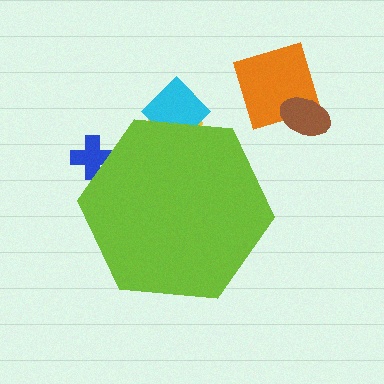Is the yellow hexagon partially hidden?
Yes, the yellow hexagon is partially hidden behind the lime hexagon.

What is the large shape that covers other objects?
A lime hexagon.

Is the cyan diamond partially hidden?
Yes, the cyan diamond is partially hidden behind the lime hexagon.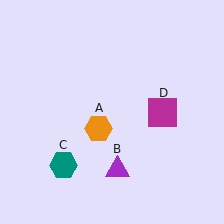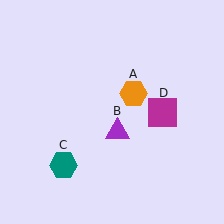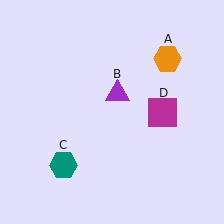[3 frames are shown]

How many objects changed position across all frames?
2 objects changed position: orange hexagon (object A), purple triangle (object B).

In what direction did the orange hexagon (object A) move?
The orange hexagon (object A) moved up and to the right.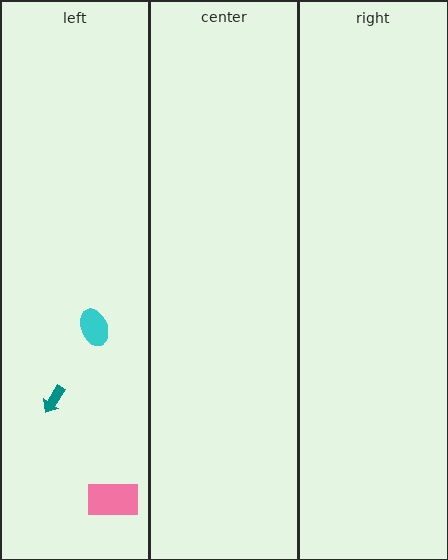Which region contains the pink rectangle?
The left region.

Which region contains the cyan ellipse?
The left region.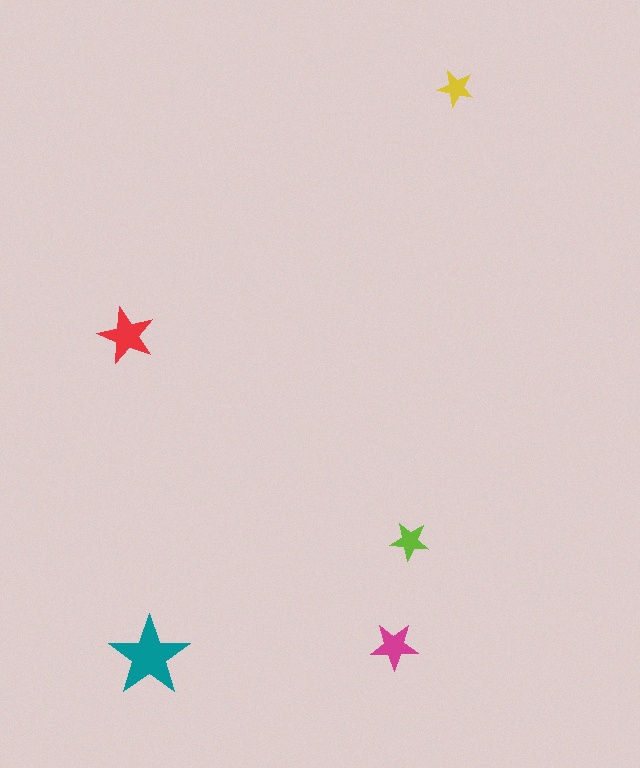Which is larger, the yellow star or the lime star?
The lime one.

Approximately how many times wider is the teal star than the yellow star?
About 2 times wider.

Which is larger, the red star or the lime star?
The red one.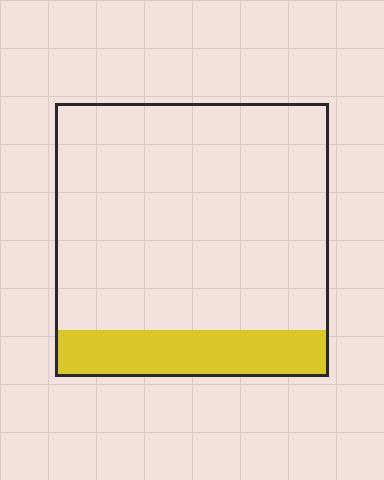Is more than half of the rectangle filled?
No.